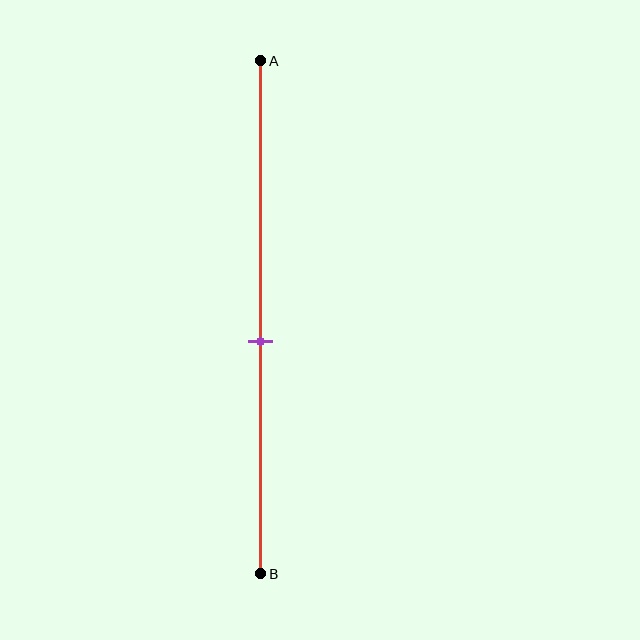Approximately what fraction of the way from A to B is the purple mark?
The purple mark is approximately 55% of the way from A to B.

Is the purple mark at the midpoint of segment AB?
No, the mark is at about 55% from A, not at the 50% midpoint.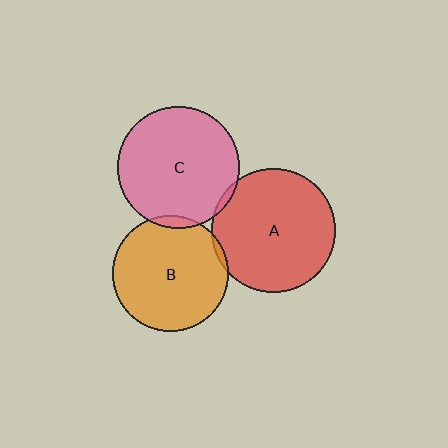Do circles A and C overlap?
Yes.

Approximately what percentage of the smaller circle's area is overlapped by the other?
Approximately 5%.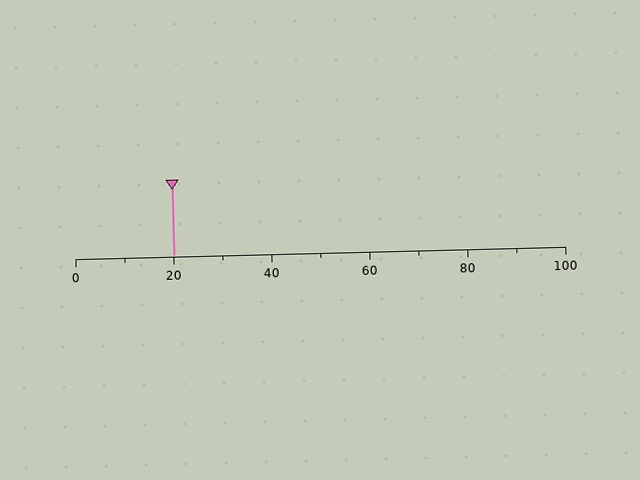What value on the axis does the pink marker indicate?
The marker indicates approximately 20.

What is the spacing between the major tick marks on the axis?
The major ticks are spaced 20 apart.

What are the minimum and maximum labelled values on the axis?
The axis runs from 0 to 100.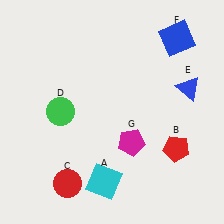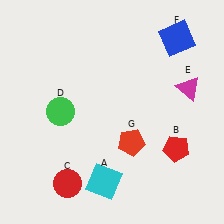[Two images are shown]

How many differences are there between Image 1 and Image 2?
There are 2 differences between the two images.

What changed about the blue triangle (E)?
In Image 1, E is blue. In Image 2, it changed to magenta.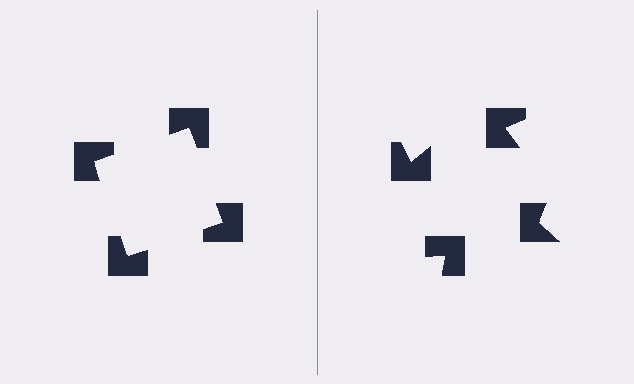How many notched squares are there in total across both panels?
8 — 4 on each side.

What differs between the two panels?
The notched squares are positioned identically on both sides; only the wedge orientations differ. On the left they align to a square; on the right they are misaligned.